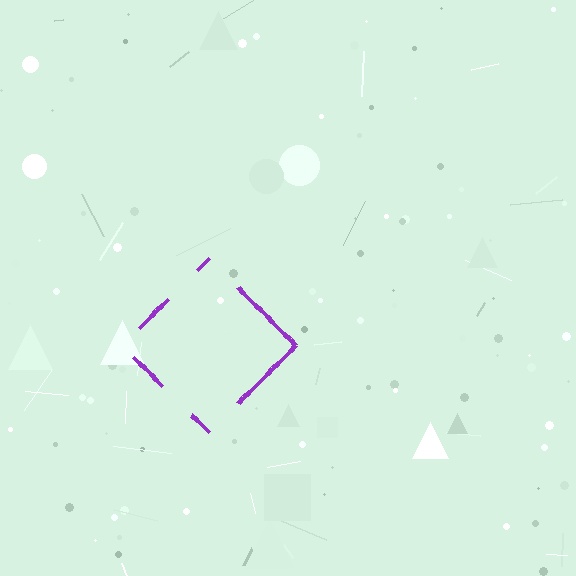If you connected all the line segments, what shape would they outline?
They would outline a diamond.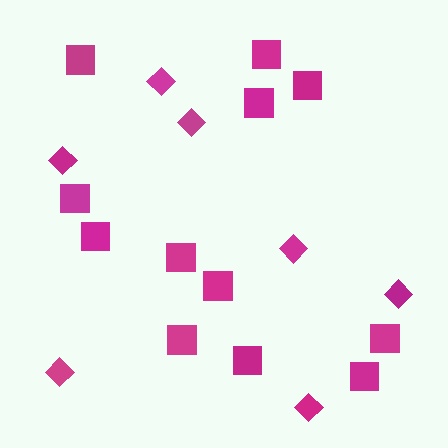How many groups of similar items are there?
There are 2 groups: one group of squares (12) and one group of diamonds (7).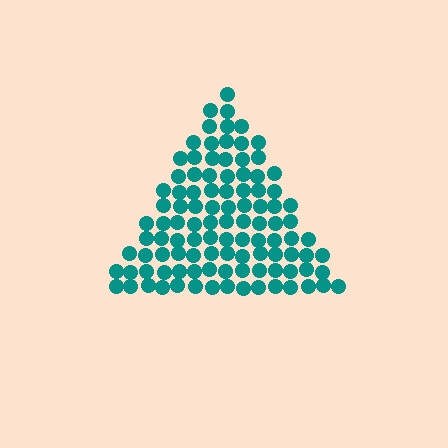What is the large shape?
The large shape is a triangle.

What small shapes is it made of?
It is made of small circles.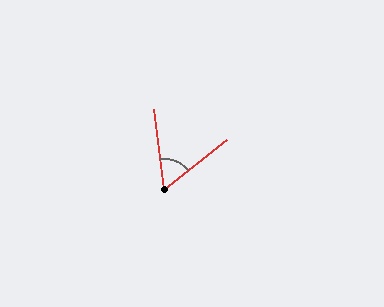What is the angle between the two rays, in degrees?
Approximately 58 degrees.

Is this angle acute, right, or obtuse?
It is acute.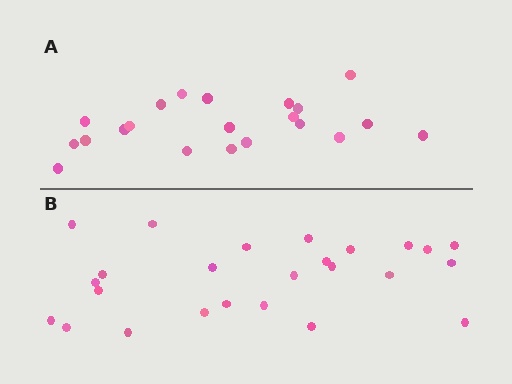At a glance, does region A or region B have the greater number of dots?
Region B (the bottom region) has more dots.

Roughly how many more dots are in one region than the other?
Region B has about 4 more dots than region A.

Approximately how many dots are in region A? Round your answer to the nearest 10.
About 20 dots. (The exact count is 21, which rounds to 20.)